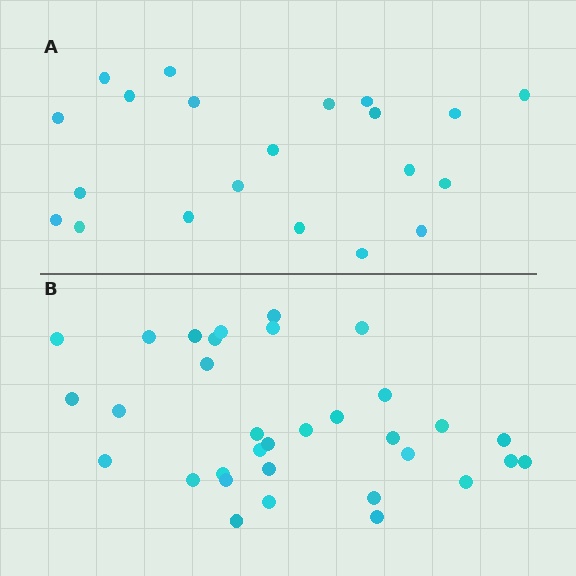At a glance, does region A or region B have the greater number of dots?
Region B (the bottom region) has more dots.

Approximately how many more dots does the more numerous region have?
Region B has roughly 12 or so more dots than region A.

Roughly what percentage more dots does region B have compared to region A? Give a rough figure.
About 55% more.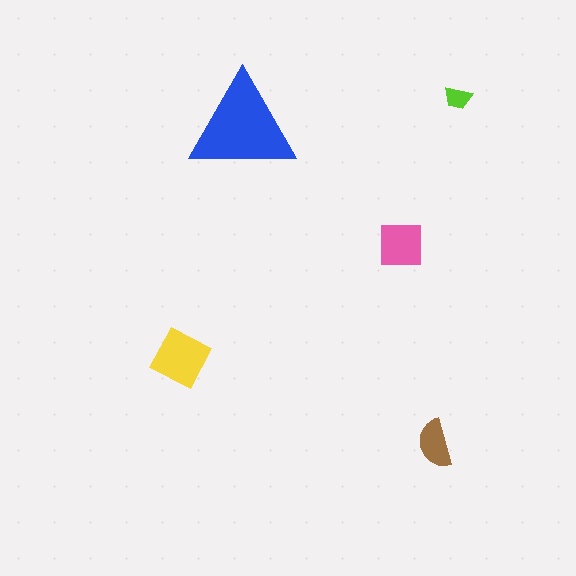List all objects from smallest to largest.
The lime trapezoid, the brown semicircle, the pink square, the yellow diamond, the blue triangle.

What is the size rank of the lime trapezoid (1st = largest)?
5th.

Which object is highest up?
The lime trapezoid is topmost.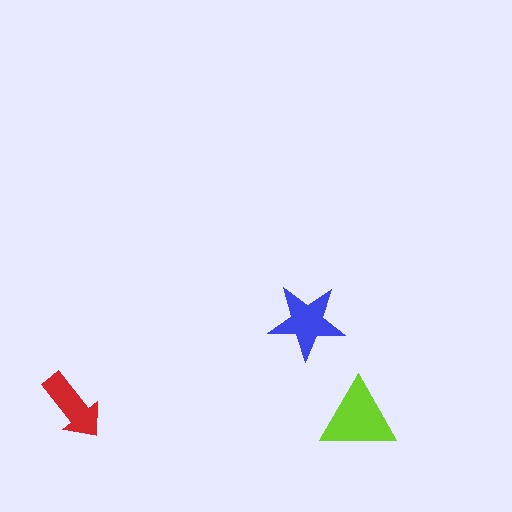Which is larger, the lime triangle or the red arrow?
The lime triangle.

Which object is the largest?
The lime triangle.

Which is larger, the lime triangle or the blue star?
The lime triangle.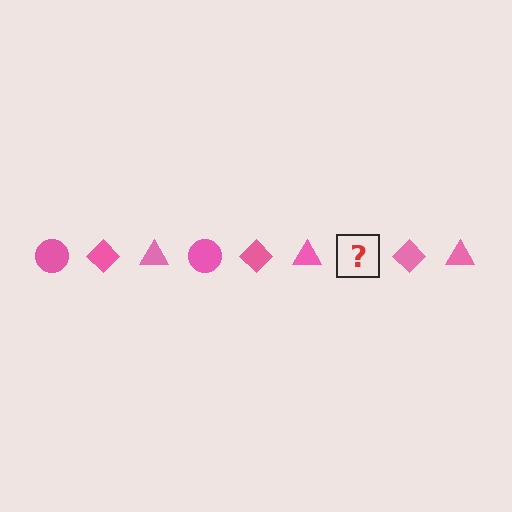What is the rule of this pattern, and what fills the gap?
The rule is that the pattern cycles through circle, diamond, triangle shapes in pink. The gap should be filled with a pink circle.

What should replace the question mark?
The question mark should be replaced with a pink circle.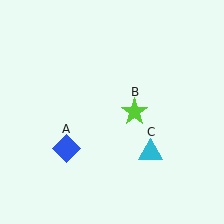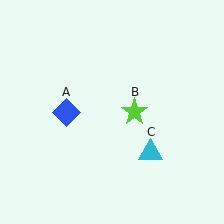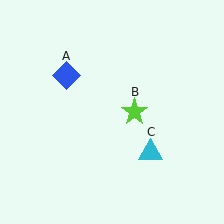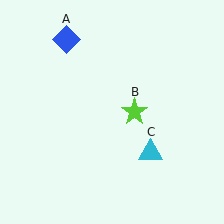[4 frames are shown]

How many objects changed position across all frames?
1 object changed position: blue diamond (object A).